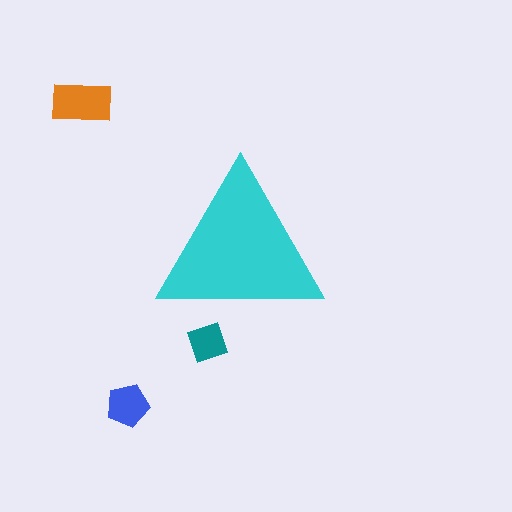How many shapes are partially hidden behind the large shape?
1 shape is partially hidden.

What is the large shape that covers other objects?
A cyan triangle.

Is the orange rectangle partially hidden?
No, the orange rectangle is fully visible.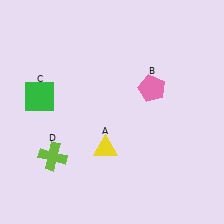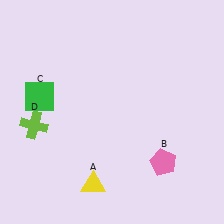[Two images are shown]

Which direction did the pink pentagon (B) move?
The pink pentagon (B) moved down.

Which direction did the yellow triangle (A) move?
The yellow triangle (A) moved down.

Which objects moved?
The objects that moved are: the yellow triangle (A), the pink pentagon (B), the lime cross (D).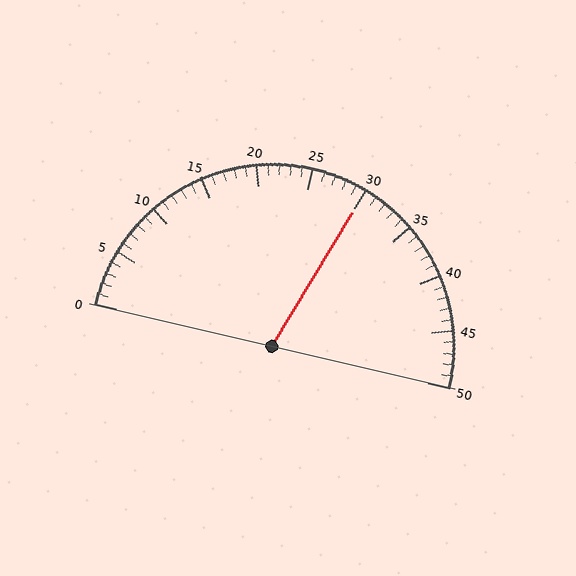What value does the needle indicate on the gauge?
The needle indicates approximately 30.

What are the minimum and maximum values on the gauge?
The gauge ranges from 0 to 50.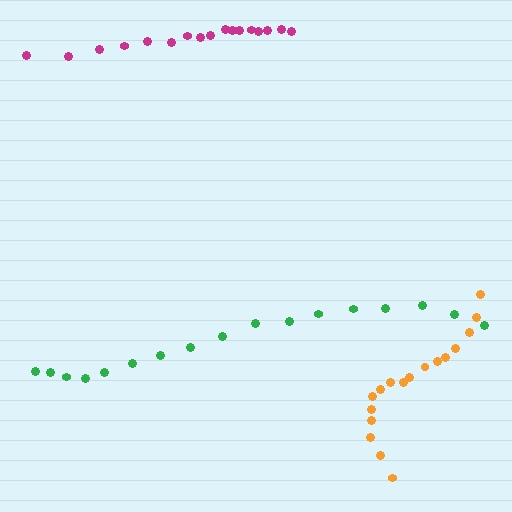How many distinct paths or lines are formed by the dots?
There are 3 distinct paths.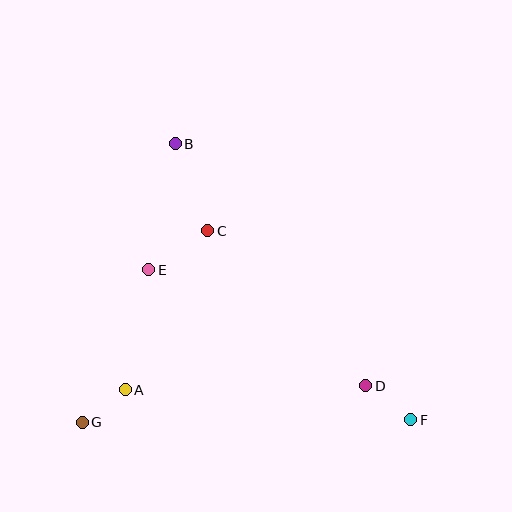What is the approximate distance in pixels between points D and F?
The distance between D and F is approximately 57 pixels.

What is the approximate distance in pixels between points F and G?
The distance between F and G is approximately 328 pixels.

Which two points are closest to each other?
Points A and G are closest to each other.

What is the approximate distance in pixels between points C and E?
The distance between C and E is approximately 71 pixels.